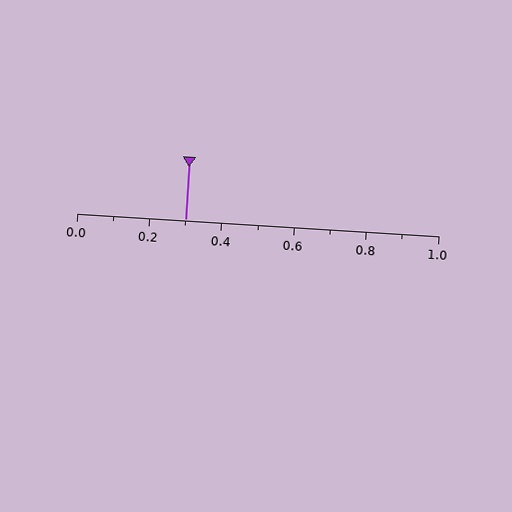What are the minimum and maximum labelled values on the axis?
The axis runs from 0.0 to 1.0.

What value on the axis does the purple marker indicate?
The marker indicates approximately 0.3.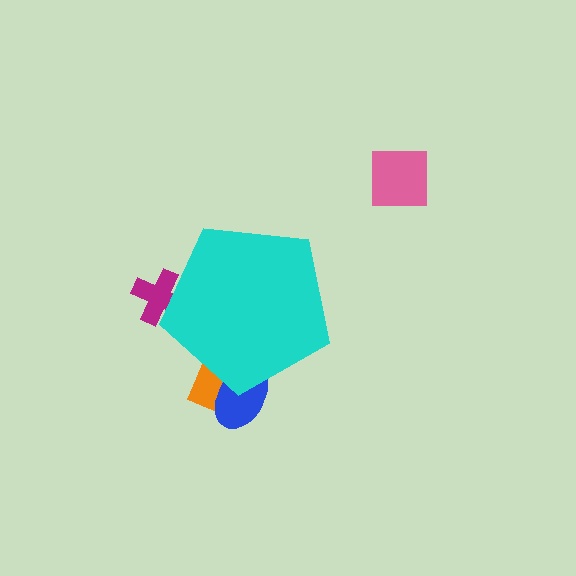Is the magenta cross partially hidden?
Yes, the magenta cross is partially hidden behind the cyan pentagon.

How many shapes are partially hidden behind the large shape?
3 shapes are partially hidden.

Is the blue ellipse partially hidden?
Yes, the blue ellipse is partially hidden behind the cyan pentagon.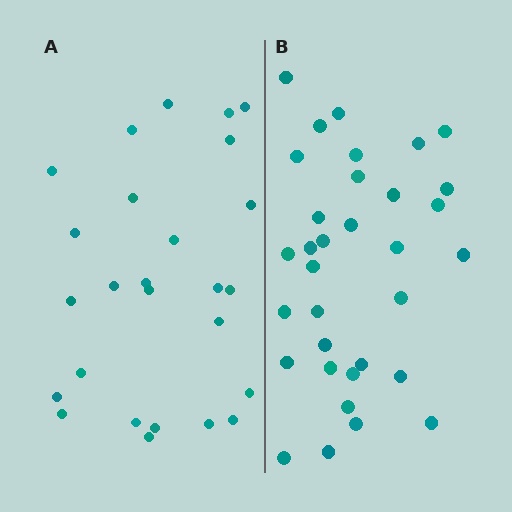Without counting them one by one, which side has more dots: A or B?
Region B (the right region) has more dots.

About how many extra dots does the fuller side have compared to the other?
Region B has roughly 8 or so more dots than region A.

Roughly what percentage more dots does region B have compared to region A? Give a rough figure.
About 25% more.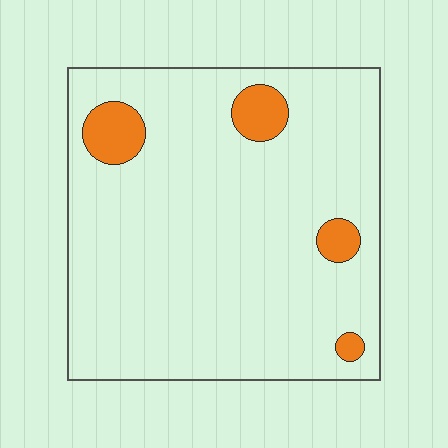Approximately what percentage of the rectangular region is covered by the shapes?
Approximately 10%.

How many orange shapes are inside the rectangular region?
4.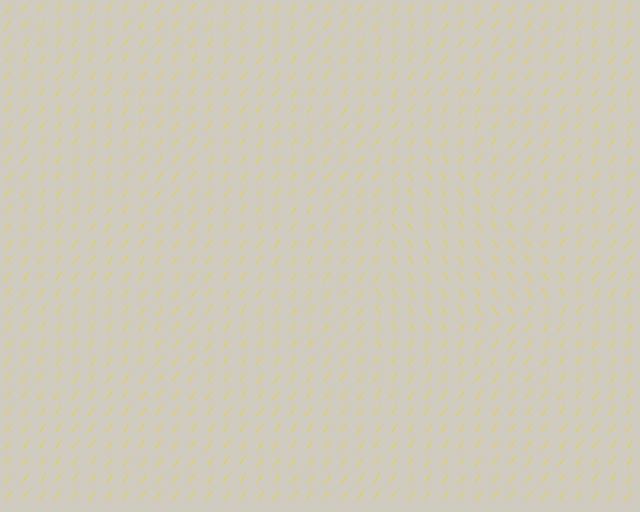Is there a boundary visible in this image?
Yes, there is a texture boundary formed by a change in line orientation.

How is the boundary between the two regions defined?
The boundary is defined purely by a change in line orientation (approximately 67 degrees difference). All lines are the same color and thickness.